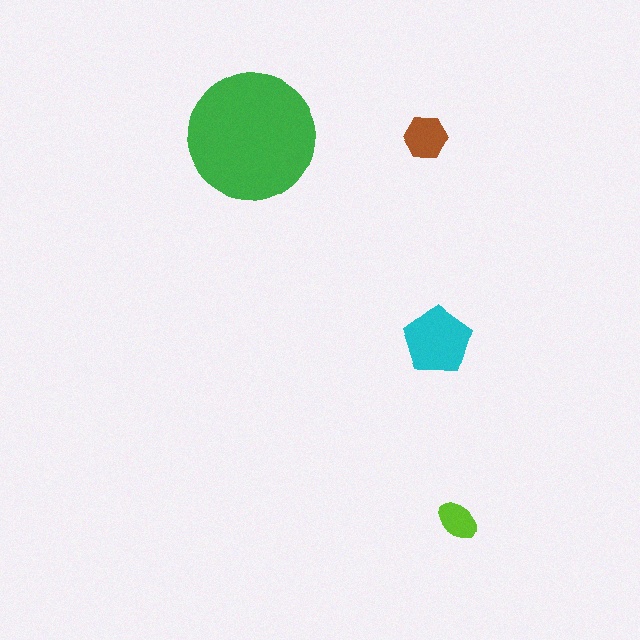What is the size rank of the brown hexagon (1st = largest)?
3rd.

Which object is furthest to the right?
The lime ellipse is rightmost.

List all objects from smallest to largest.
The lime ellipse, the brown hexagon, the cyan pentagon, the green circle.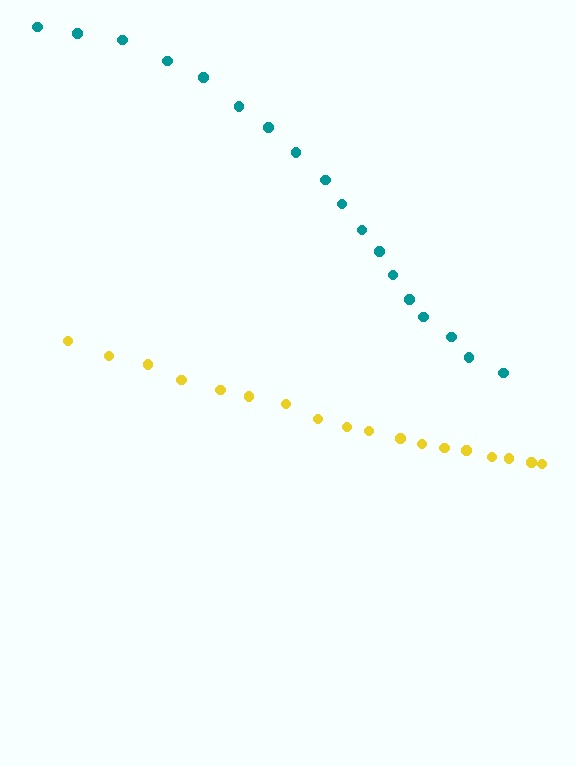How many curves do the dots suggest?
There are 2 distinct paths.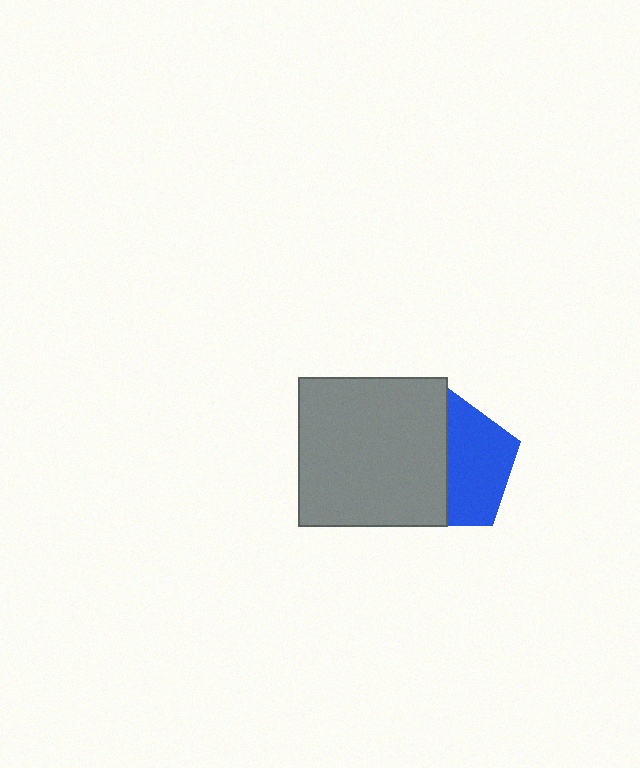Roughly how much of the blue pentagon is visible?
About half of it is visible (roughly 51%).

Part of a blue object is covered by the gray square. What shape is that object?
It is a pentagon.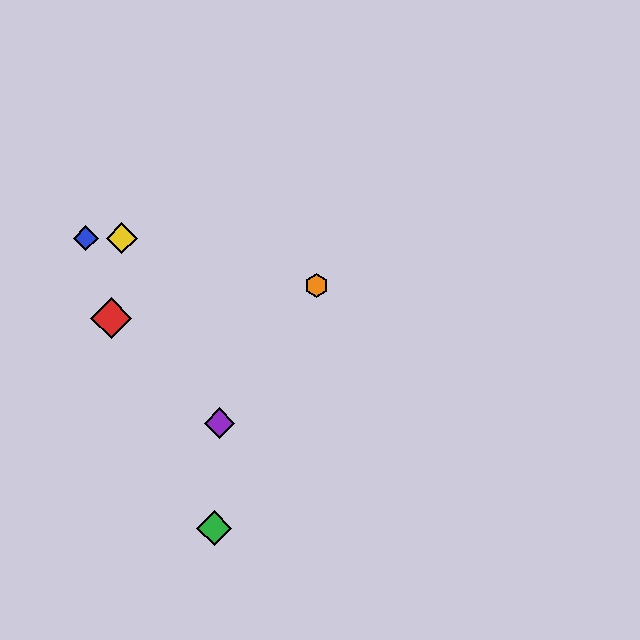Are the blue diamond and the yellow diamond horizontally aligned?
Yes, both are at y≈238.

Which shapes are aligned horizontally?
The blue diamond, the yellow diamond are aligned horizontally.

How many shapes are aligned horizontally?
2 shapes (the blue diamond, the yellow diamond) are aligned horizontally.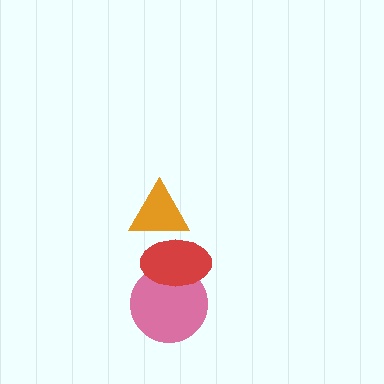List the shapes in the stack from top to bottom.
From top to bottom: the orange triangle, the red ellipse, the pink circle.